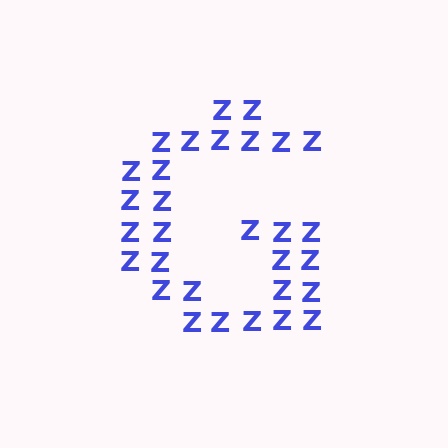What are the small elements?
The small elements are letter Z's.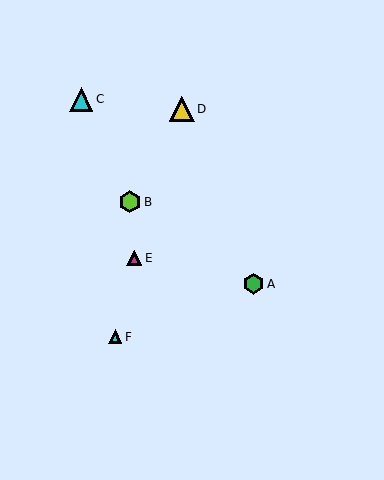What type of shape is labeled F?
Shape F is a cyan triangle.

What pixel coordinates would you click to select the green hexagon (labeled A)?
Click at (254, 284) to select the green hexagon A.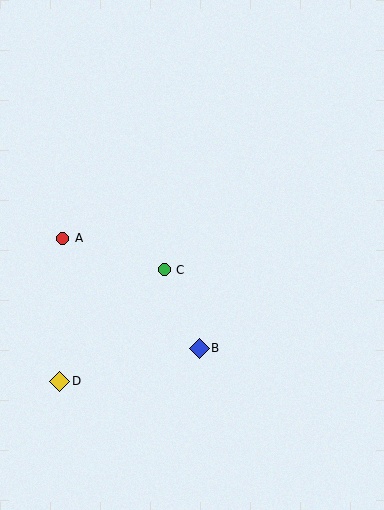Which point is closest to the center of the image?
Point C at (164, 270) is closest to the center.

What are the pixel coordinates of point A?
Point A is at (63, 238).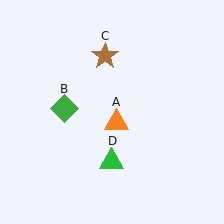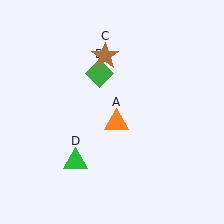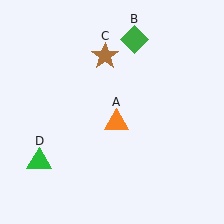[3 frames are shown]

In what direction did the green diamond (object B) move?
The green diamond (object B) moved up and to the right.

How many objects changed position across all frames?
2 objects changed position: green diamond (object B), green triangle (object D).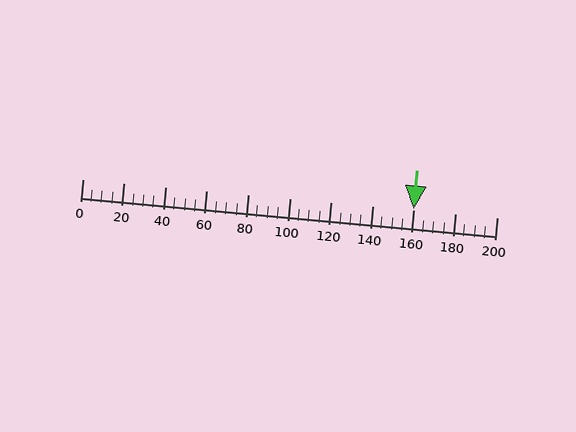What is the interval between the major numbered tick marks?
The major tick marks are spaced 20 units apart.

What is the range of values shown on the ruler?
The ruler shows values from 0 to 200.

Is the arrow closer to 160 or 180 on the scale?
The arrow is closer to 160.